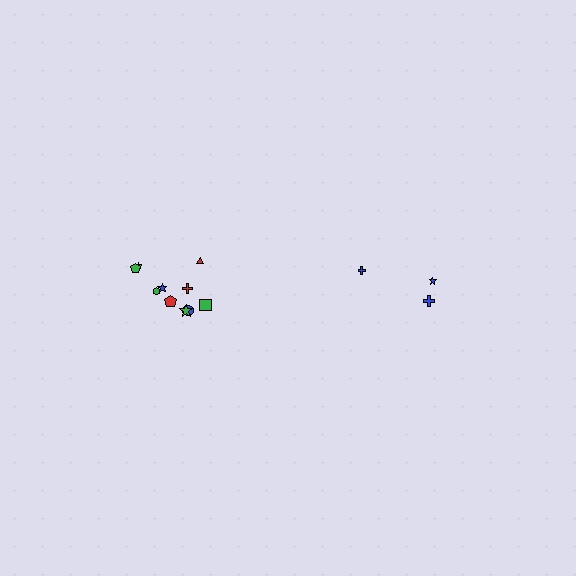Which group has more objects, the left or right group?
The left group.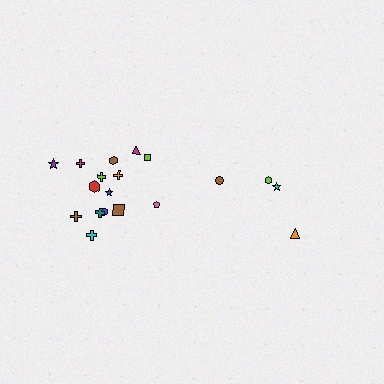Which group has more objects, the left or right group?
The left group.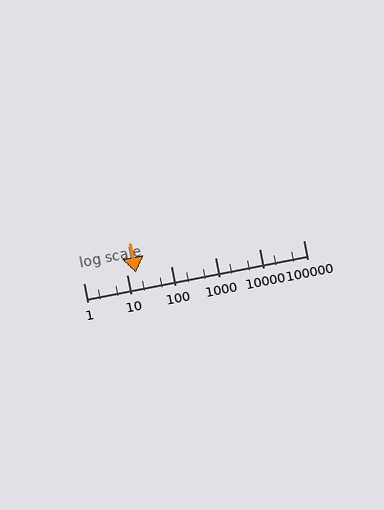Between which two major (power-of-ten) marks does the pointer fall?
The pointer is between 10 and 100.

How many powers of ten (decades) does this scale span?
The scale spans 5 decades, from 1 to 100000.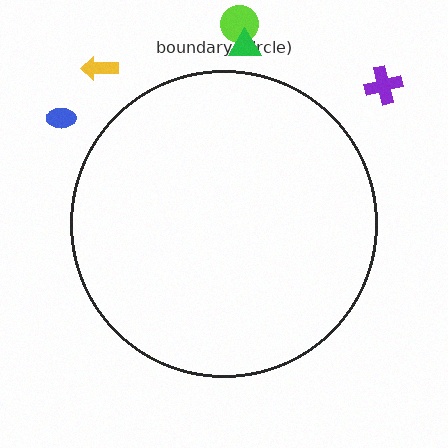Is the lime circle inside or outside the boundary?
Outside.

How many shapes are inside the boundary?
0 inside, 5 outside.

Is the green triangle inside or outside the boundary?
Outside.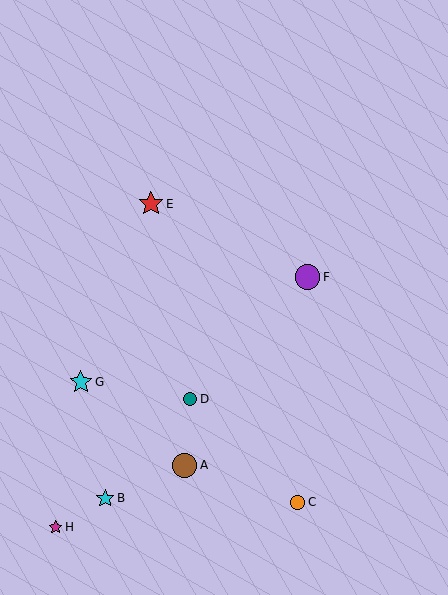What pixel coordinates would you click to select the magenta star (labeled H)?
Click at (55, 527) to select the magenta star H.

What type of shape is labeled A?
Shape A is a brown circle.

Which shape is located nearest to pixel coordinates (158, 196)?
The red star (labeled E) at (151, 204) is nearest to that location.